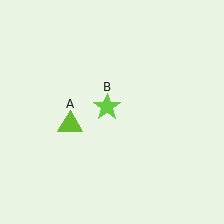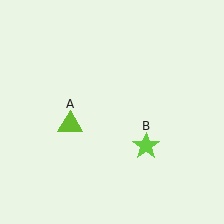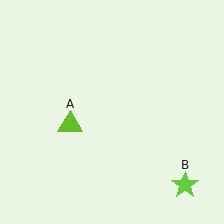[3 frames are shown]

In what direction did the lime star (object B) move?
The lime star (object B) moved down and to the right.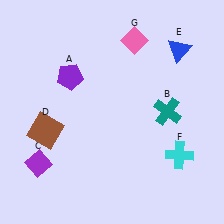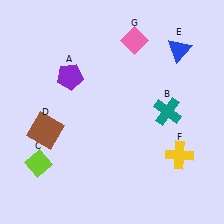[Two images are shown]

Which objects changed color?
C changed from purple to lime. F changed from cyan to yellow.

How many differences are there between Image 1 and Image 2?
There are 2 differences between the two images.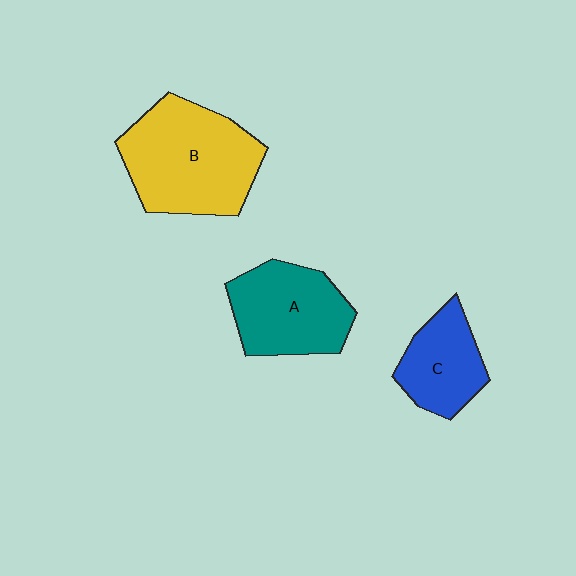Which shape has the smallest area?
Shape C (blue).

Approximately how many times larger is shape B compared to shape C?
Approximately 1.8 times.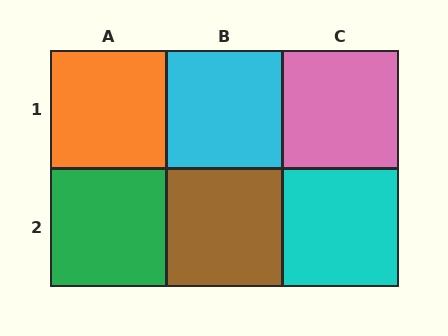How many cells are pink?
1 cell is pink.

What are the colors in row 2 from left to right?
Green, brown, cyan.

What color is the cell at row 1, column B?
Cyan.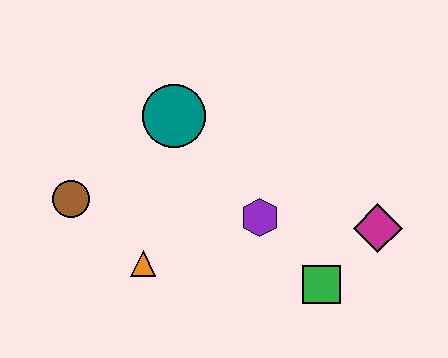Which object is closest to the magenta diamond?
The green square is closest to the magenta diamond.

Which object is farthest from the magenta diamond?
The brown circle is farthest from the magenta diamond.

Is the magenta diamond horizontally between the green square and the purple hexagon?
No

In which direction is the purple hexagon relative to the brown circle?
The purple hexagon is to the right of the brown circle.